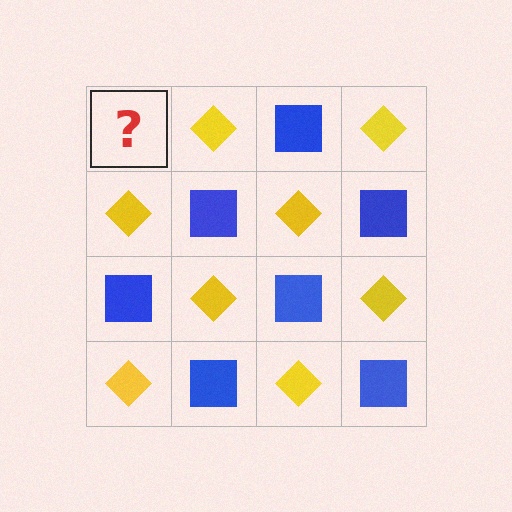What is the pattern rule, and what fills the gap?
The rule is that it alternates blue square and yellow diamond in a checkerboard pattern. The gap should be filled with a blue square.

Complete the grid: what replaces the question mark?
The question mark should be replaced with a blue square.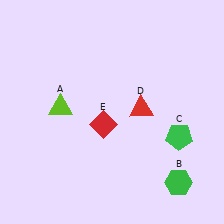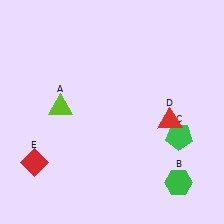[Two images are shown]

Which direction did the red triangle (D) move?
The red triangle (D) moved right.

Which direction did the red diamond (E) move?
The red diamond (E) moved left.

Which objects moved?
The objects that moved are: the red triangle (D), the red diamond (E).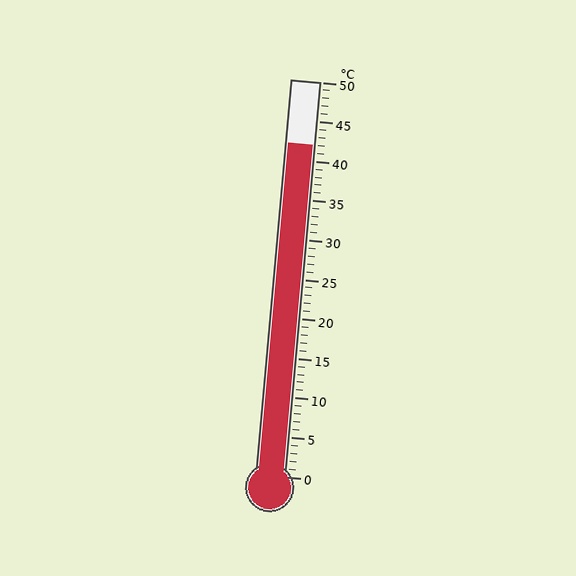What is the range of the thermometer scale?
The thermometer scale ranges from 0°C to 50°C.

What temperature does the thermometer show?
The thermometer shows approximately 42°C.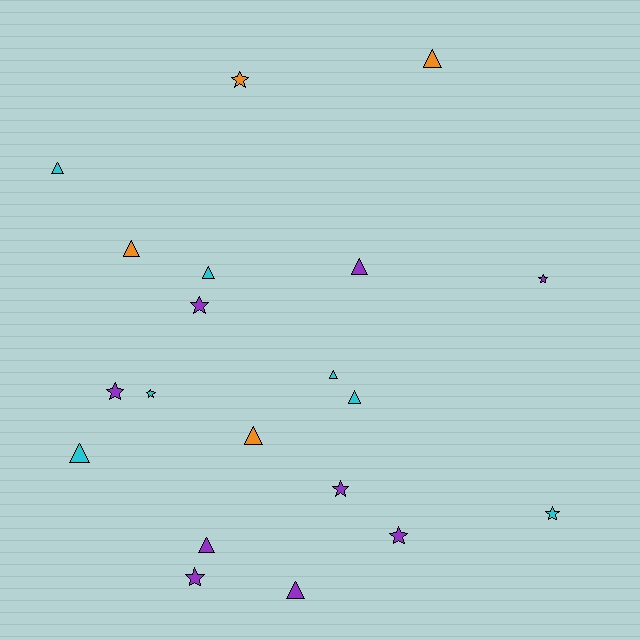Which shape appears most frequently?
Triangle, with 11 objects.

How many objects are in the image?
There are 20 objects.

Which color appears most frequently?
Purple, with 9 objects.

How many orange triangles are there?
There are 3 orange triangles.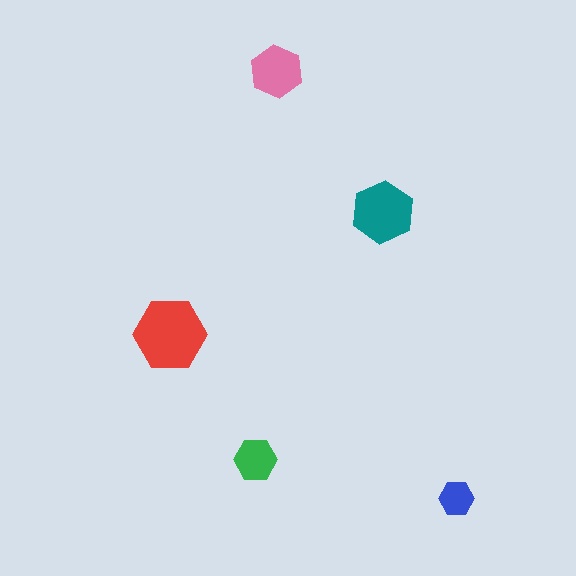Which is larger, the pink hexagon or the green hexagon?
The pink one.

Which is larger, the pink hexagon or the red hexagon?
The red one.